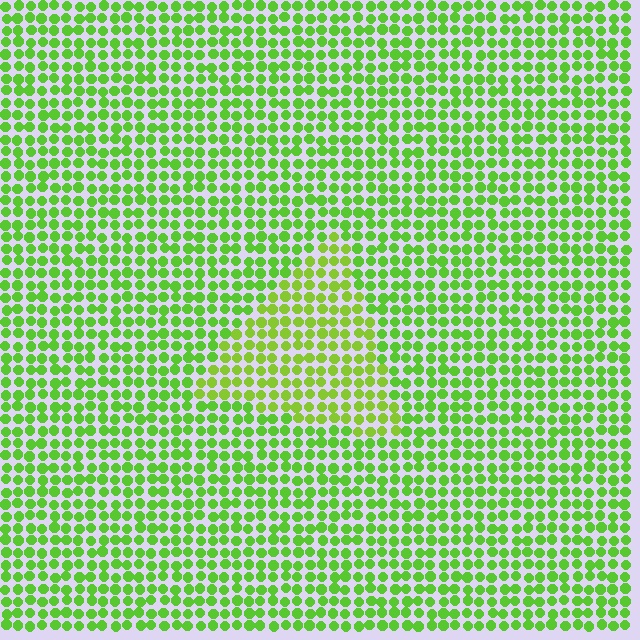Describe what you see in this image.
The image is filled with small lime elements in a uniform arrangement. A triangle-shaped region is visible where the elements are tinted to a slightly different hue, forming a subtle color boundary.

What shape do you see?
I see a triangle.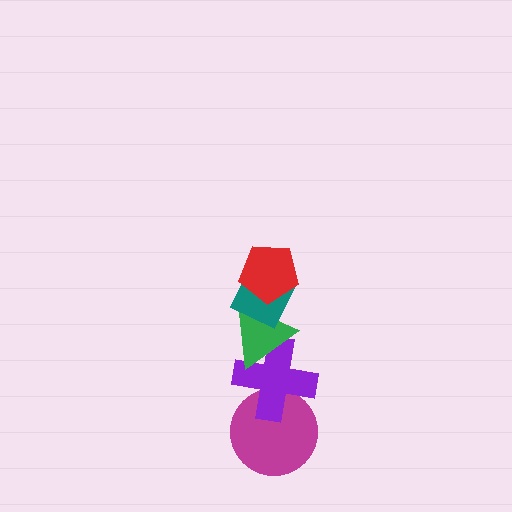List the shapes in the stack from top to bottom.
From top to bottom: the red pentagon, the teal diamond, the green triangle, the purple cross, the magenta circle.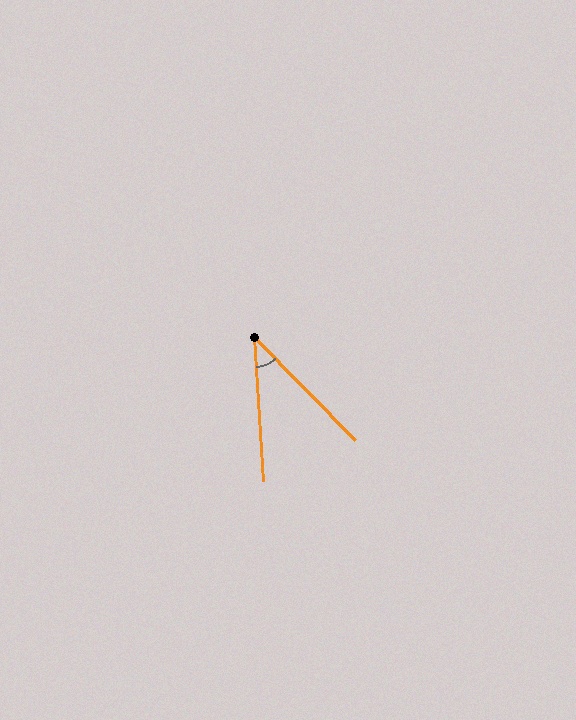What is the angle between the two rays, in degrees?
Approximately 41 degrees.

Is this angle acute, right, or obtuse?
It is acute.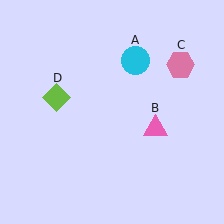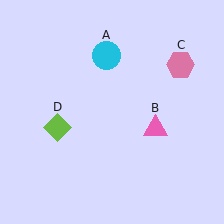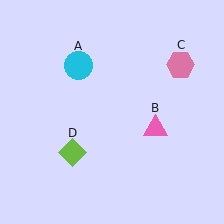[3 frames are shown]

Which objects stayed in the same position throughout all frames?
Pink triangle (object B) and pink hexagon (object C) remained stationary.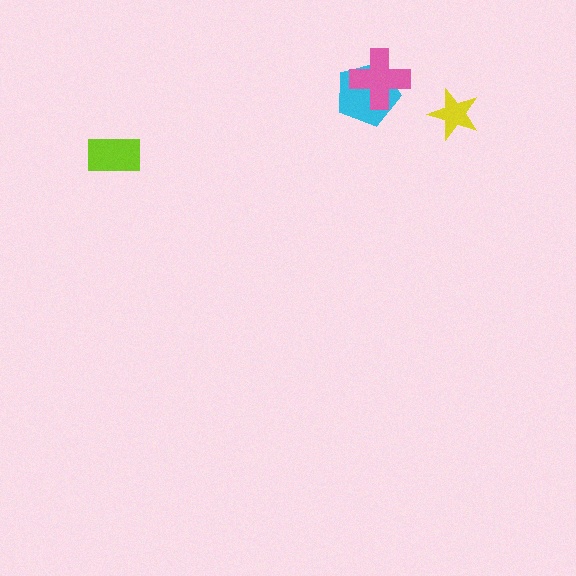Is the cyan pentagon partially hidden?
Yes, it is partially covered by another shape.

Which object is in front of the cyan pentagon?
The pink cross is in front of the cyan pentagon.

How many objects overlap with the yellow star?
0 objects overlap with the yellow star.